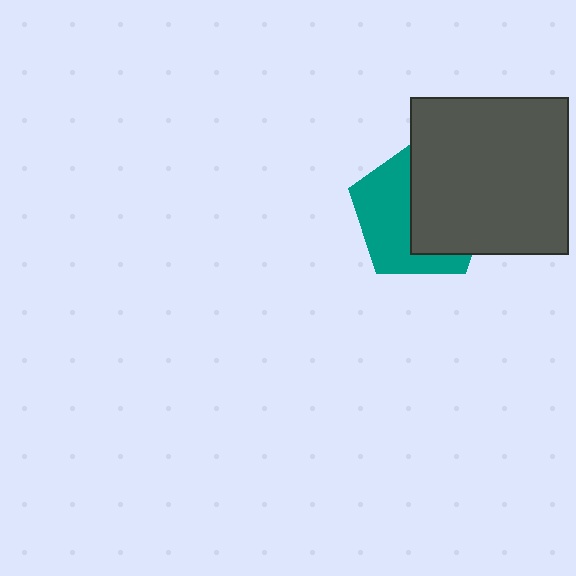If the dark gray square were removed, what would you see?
You would see the complete teal pentagon.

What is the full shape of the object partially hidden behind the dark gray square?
The partially hidden object is a teal pentagon.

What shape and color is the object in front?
The object in front is a dark gray square.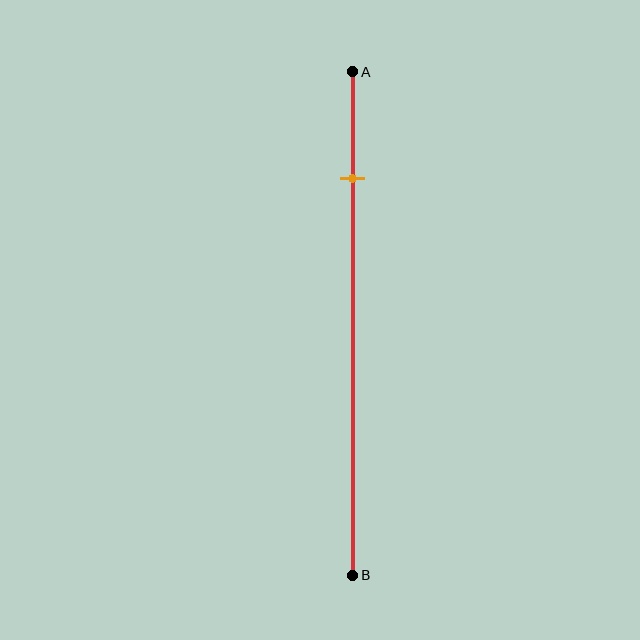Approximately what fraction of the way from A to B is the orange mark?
The orange mark is approximately 20% of the way from A to B.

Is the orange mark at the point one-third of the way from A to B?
No, the mark is at about 20% from A, not at the 33% one-third point.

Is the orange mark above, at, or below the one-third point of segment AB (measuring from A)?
The orange mark is above the one-third point of segment AB.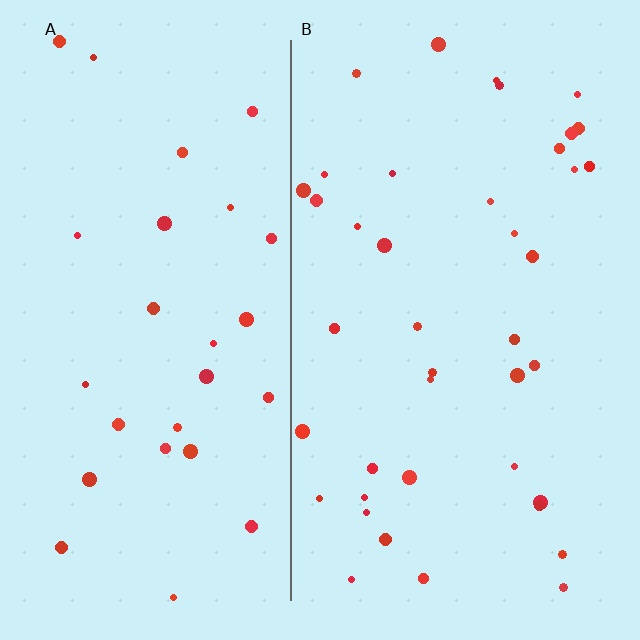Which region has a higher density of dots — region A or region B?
B (the right).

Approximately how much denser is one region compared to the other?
Approximately 1.5× — region B over region A.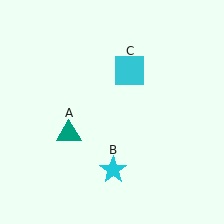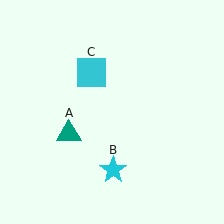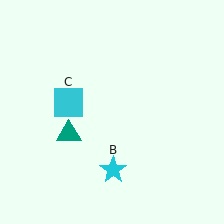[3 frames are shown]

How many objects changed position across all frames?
1 object changed position: cyan square (object C).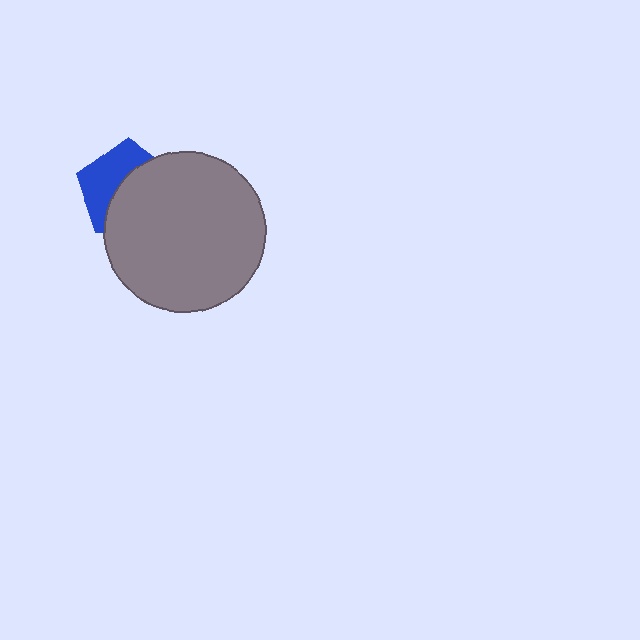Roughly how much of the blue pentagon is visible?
A small part of it is visible (roughly 43%).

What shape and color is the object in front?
The object in front is a gray circle.